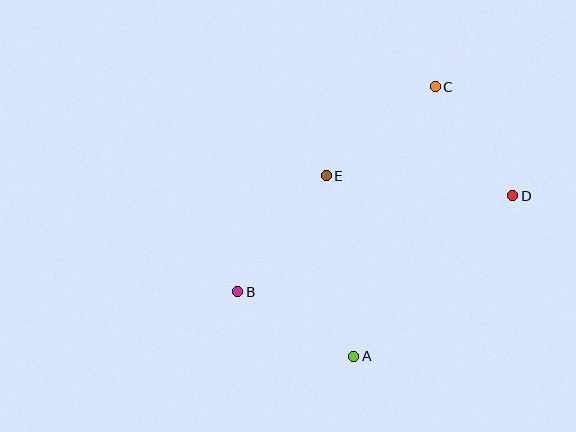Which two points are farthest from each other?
Points B and D are farthest from each other.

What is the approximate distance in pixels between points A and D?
The distance between A and D is approximately 226 pixels.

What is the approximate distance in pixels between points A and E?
The distance between A and E is approximately 182 pixels.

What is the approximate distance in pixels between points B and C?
The distance between B and C is approximately 284 pixels.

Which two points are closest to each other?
Points A and B are closest to each other.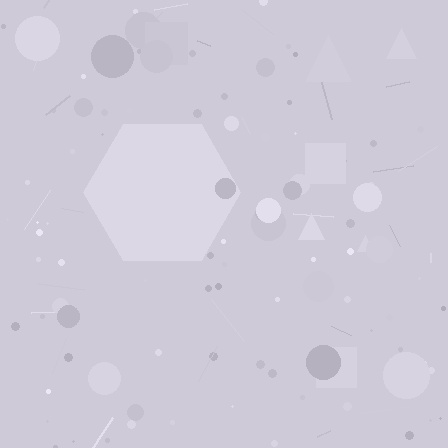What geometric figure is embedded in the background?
A hexagon is embedded in the background.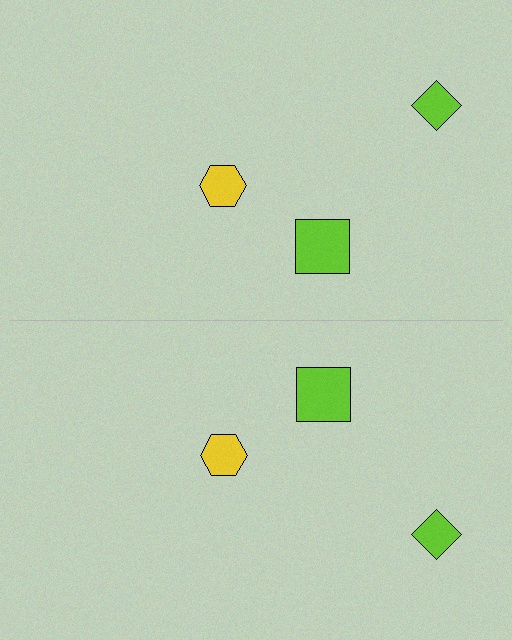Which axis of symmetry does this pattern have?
The pattern has a horizontal axis of symmetry running through the center of the image.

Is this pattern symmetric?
Yes, this pattern has bilateral (reflection) symmetry.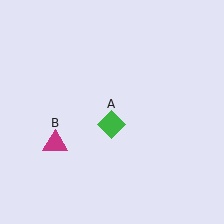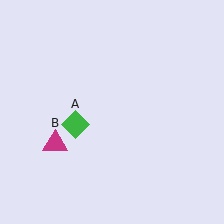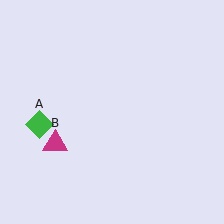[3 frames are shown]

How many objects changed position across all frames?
1 object changed position: green diamond (object A).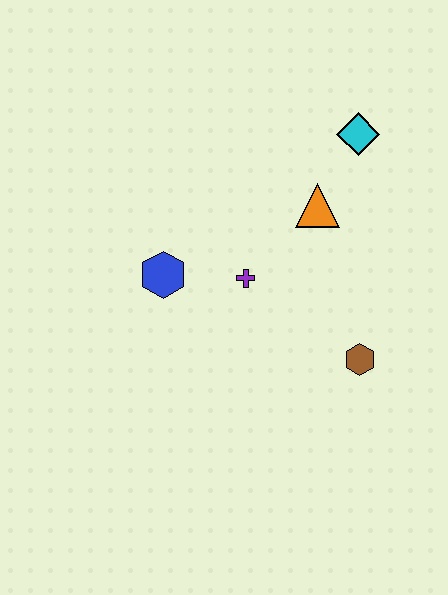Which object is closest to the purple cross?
The blue hexagon is closest to the purple cross.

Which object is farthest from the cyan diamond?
The blue hexagon is farthest from the cyan diamond.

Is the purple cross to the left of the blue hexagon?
No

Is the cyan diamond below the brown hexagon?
No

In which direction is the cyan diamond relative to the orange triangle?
The cyan diamond is above the orange triangle.